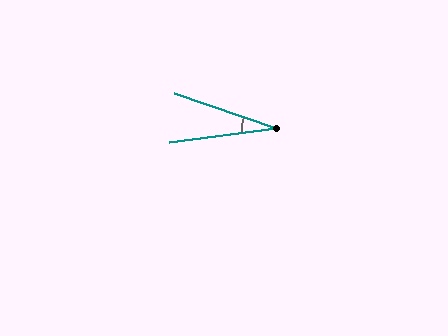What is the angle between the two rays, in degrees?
Approximately 26 degrees.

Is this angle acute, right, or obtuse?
It is acute.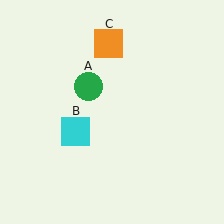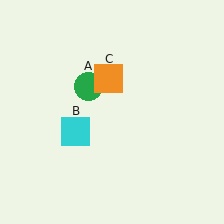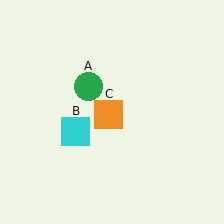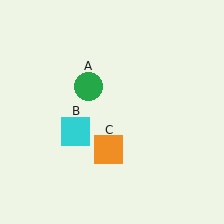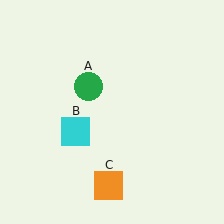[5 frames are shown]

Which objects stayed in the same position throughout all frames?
Green circle (object A) and cyan square (object B) remained stationary.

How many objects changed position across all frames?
1 object changed position: orange square (object C).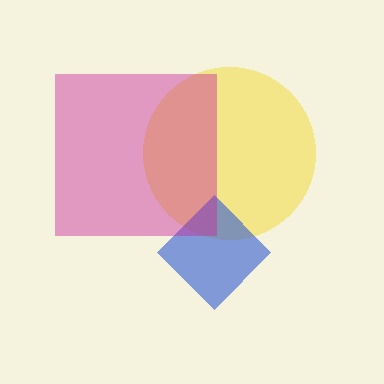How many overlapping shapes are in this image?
There are 3 overlapping shapes in the image.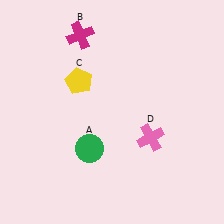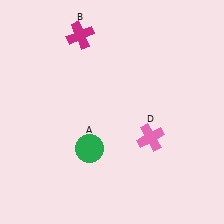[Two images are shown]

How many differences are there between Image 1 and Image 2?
There is 1 difference between the two images.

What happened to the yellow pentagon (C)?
The yellow pentagon (C) was removed in Image 2. It was in the top-left area of Image 1.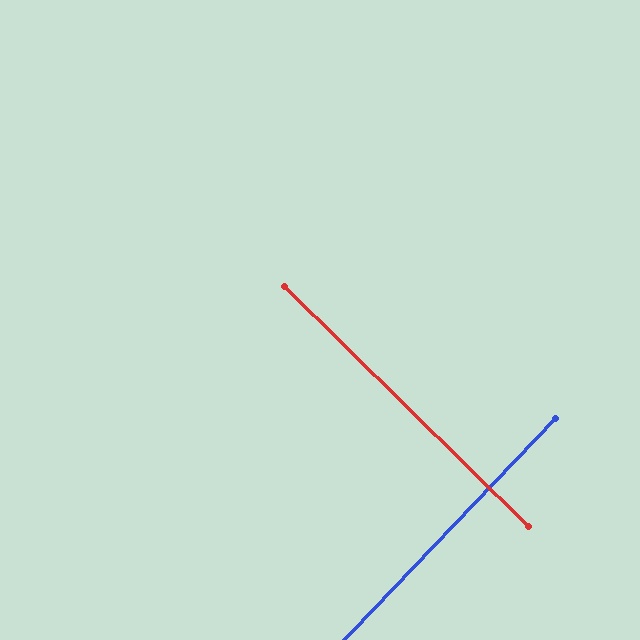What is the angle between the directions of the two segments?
Approximately 89 degrees.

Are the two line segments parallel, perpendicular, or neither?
Perpendicular — they meet at approximately 89°.